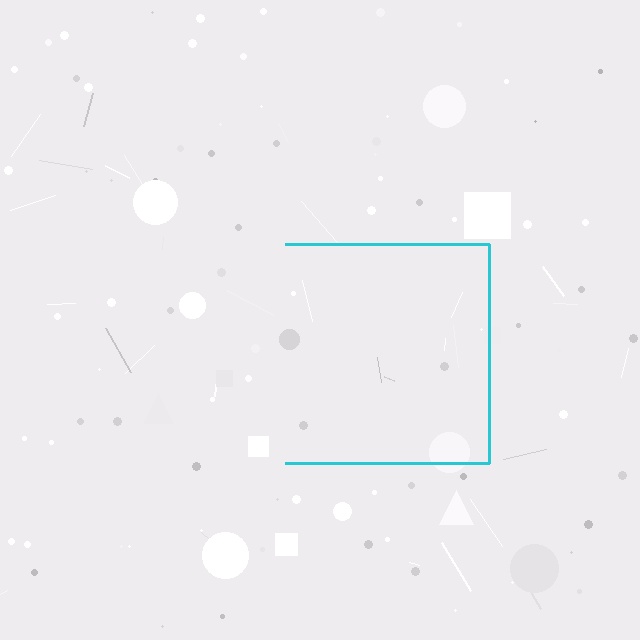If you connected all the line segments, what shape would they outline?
They would outline a square.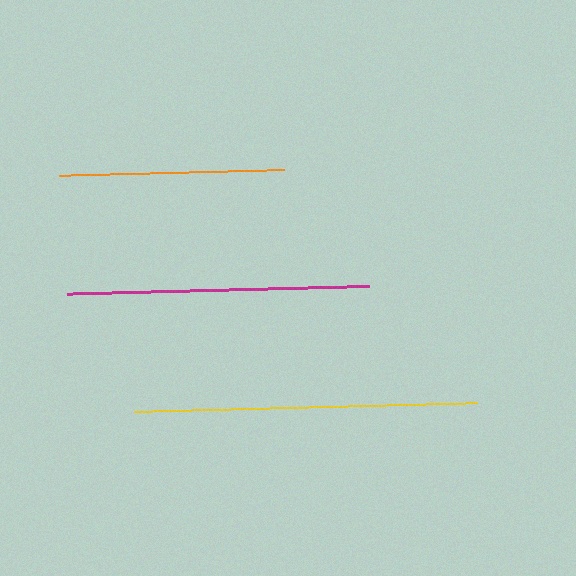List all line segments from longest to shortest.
From longest to shortest: yellow, magenta, orange.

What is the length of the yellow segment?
The yellow segment is approximately 342 pixels long.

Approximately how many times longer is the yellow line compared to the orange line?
The yellow line is approximately 1.5 times the length of the orange line.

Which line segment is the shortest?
The orange line is the shortest at approximately 225 pixels.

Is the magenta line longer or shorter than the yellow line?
The yellow line is longer than the magenta line.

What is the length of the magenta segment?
The magenta segment is approximately 303 pixels long.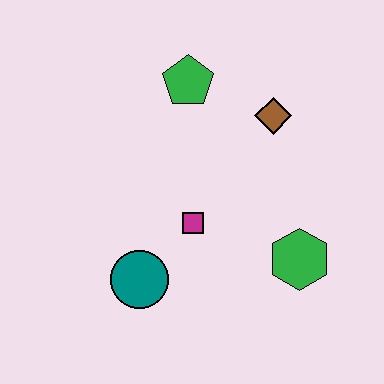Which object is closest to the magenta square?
The teal circle is closest to the magenta square.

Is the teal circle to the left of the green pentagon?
Yes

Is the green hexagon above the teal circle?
Yes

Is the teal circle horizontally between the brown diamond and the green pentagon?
No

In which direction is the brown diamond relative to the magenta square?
The brown diamond is above the magenta square.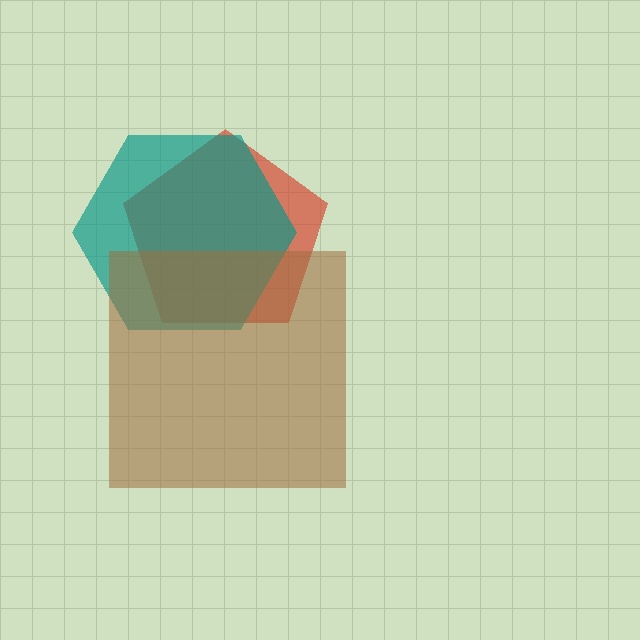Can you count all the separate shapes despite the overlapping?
Yes, there are 3 separate shapes.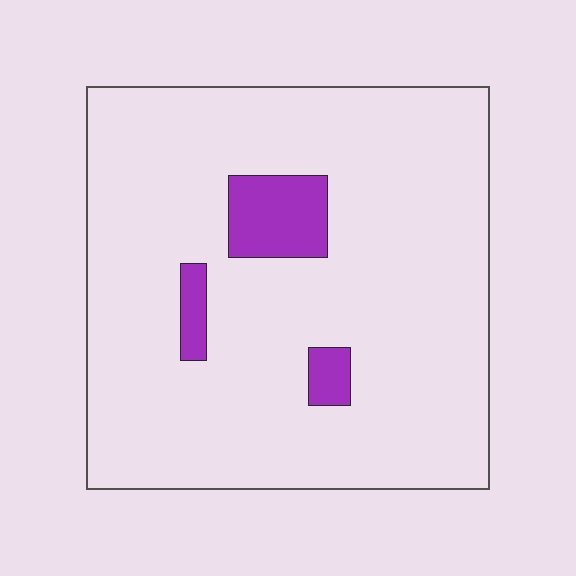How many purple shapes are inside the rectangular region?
3.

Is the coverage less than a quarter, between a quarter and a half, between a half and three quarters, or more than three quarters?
Less than a quarter.